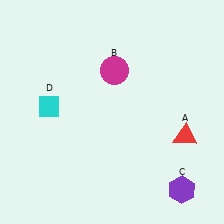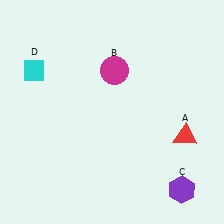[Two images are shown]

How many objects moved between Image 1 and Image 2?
1 object moved between the two images.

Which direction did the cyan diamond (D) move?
The cyan diamond (D) moved up.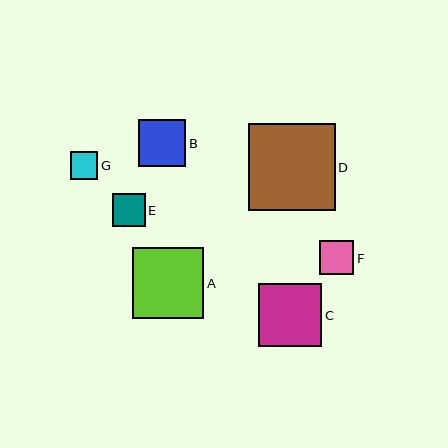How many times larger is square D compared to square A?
Square D is approximately 1.2 times the size of square A.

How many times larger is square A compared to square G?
Square A is approximately 2.6 times the size of square G.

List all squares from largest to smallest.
From largest to smallest: D, A, C, B, F, E, G.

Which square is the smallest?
Square G is the smallest with a size of approximately 28 pixels.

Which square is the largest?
Square D is the largest with a size of approximately 87 pixels.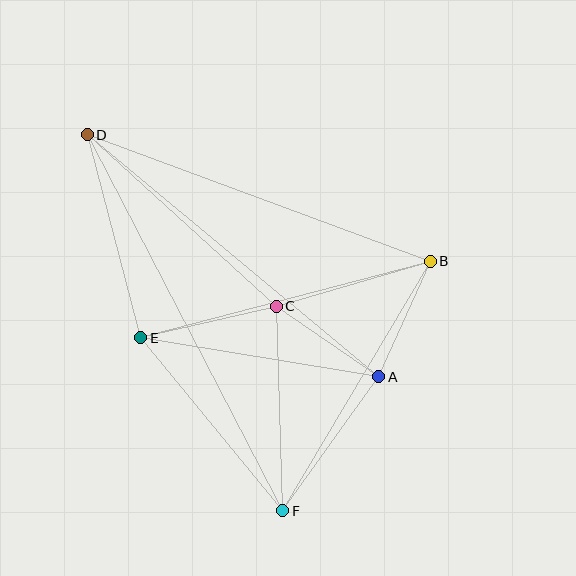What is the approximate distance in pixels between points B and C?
The distance between B and C is approximately 161 pixels.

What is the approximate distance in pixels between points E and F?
The distance between E and F is approximately 224 pixels.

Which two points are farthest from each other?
Points D and F are farthest from each other.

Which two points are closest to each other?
Points A and C are closest to each other.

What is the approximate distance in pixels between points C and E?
The distance between C and E is approximately 139 pixels.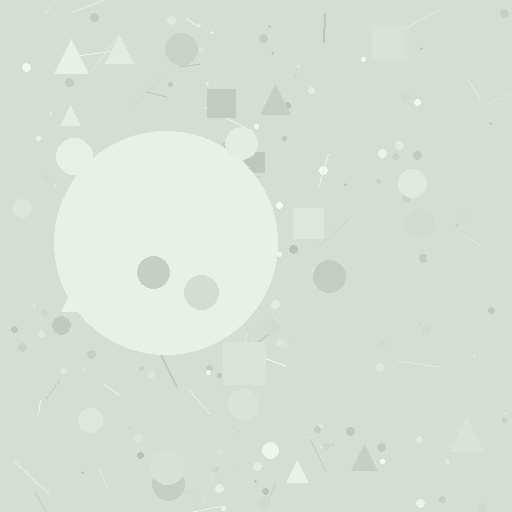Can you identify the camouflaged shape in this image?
The camouflaged shape is a circle.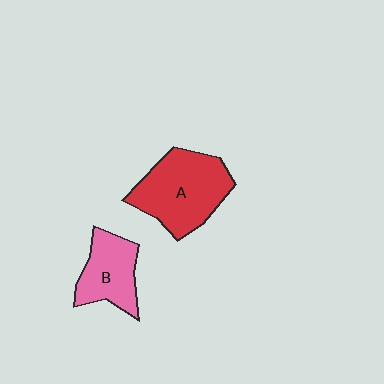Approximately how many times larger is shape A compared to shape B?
Approximately 1.5 times.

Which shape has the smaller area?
Shape B (pink).